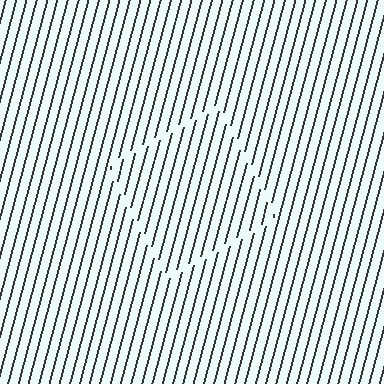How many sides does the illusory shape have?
4 sides — the line-ends trace a square.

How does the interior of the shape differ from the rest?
The interior of the shape contains the same grating, shifted by half a period — the contour is defined by the phase discontinuity where line-ends from the inner and outer gratings abut.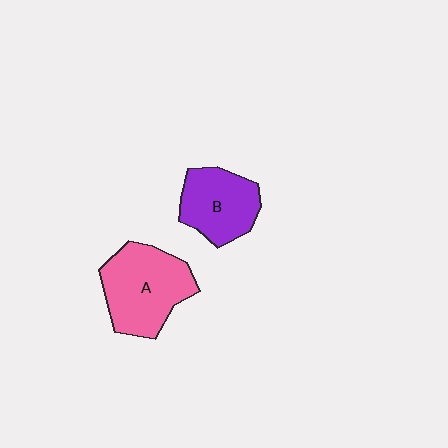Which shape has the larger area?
Shape A (pink).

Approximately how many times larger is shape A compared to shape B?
Approximately 1.3 times.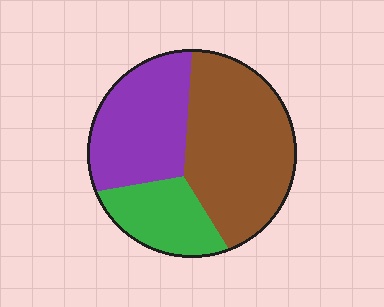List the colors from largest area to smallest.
From largest to smallest: brown, purple, green.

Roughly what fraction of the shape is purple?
Purple covers 33% of the shape.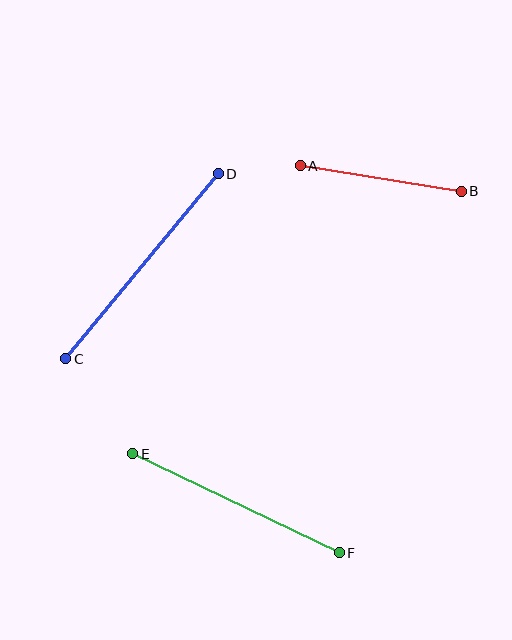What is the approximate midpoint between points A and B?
The midpoint is at approximately (381, 179) pixels.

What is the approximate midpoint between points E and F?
The midpoint is at approximately (236, 503) pixels.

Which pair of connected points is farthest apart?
Points C and D are farthest apart.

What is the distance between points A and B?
The distance is approximately 163 pixels.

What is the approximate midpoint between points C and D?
The midpoint is at approximately (142, 266) pixels.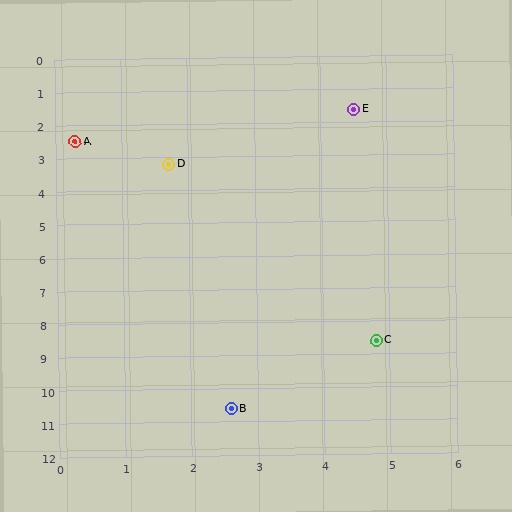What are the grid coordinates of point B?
Point B is at approximately (2.6, 10.6).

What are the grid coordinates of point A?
Point A is at approximately (0.3, 2.5).